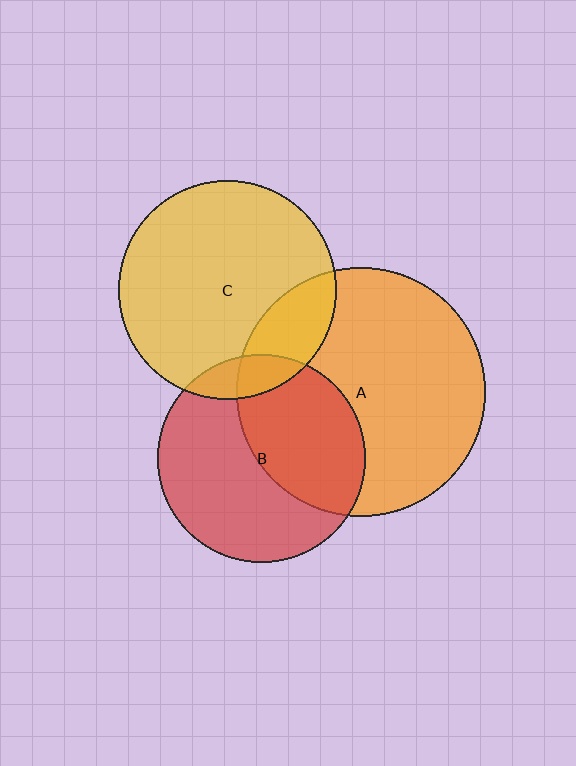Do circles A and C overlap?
Yes.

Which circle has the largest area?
Circle A (orange).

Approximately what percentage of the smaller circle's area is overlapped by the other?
Approximately 20%.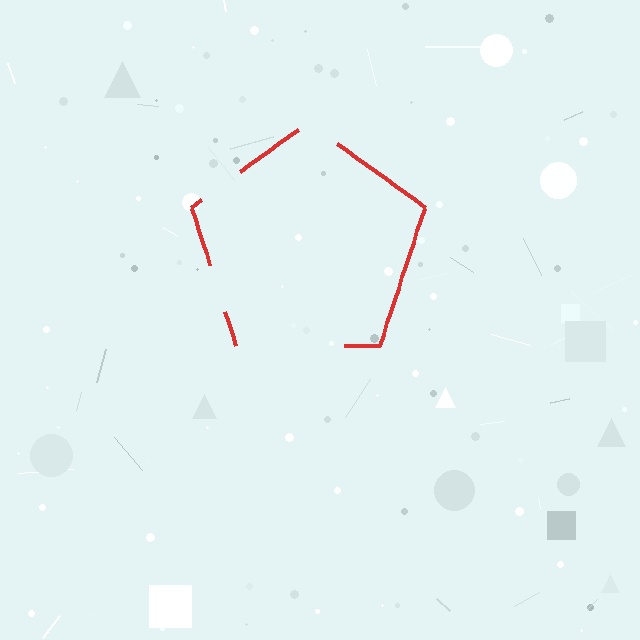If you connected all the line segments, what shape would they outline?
They would outline a pentagon.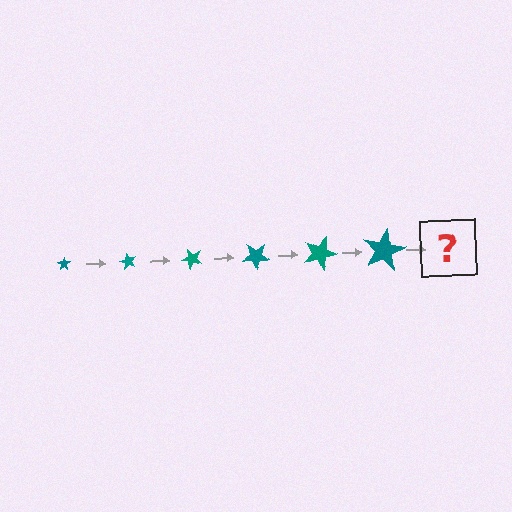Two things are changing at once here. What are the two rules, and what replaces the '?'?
The two rules are that the star grows larger each step and it rotates 60 degrees each step. The '?' should be a star, larger than the previous one and rotated 360 degrees from the start.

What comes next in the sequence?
The next element should be a star, larger than the previous one and rotated 360 degrees from the start.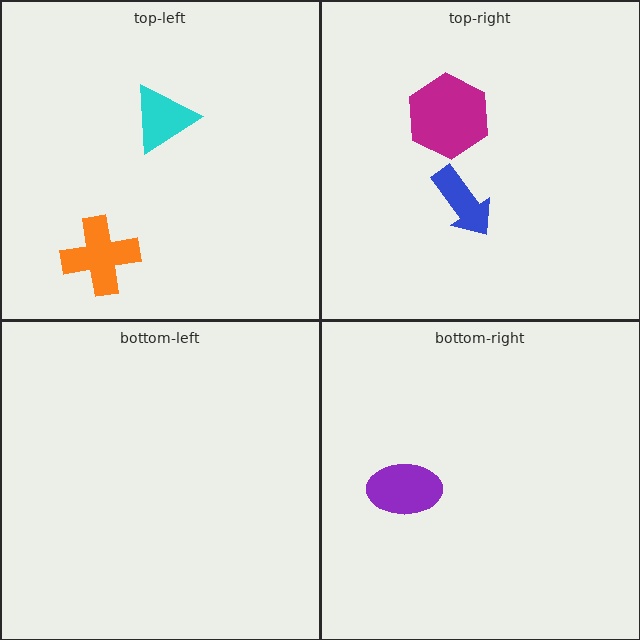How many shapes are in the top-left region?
2.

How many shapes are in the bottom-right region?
1.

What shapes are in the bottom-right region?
The purple ellipse.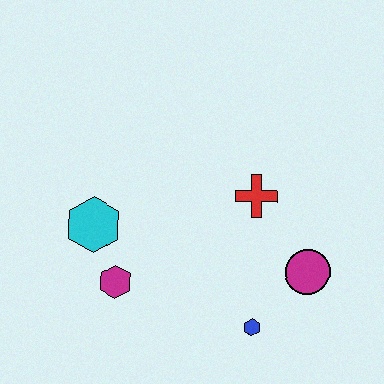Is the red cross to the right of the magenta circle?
No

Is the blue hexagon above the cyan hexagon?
No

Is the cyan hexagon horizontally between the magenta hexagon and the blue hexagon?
No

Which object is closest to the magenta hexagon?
The cyan hexagon is closest to the magenta hexagon.